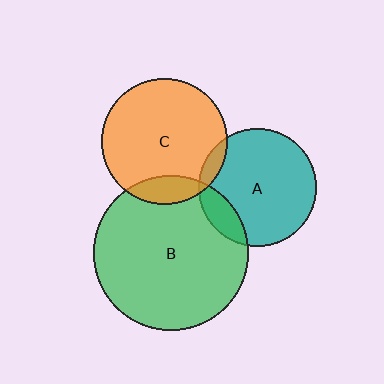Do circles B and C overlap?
Yes.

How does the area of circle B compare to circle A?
Approximately 1.7 times.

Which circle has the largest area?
Circle B (green).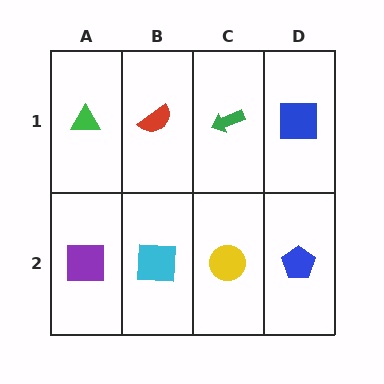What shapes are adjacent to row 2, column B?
A red semicircle (row 1, column B), a purple square (row 2, column A), a yellow circle (row 2, column C).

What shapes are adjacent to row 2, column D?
A blue square (row 1, column D), a yellow circle (row 2, column C).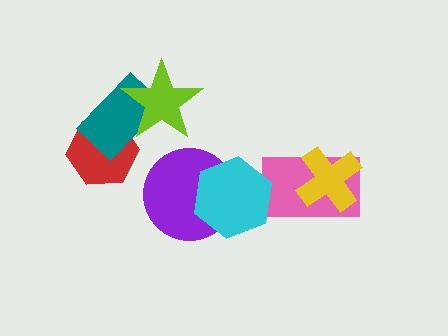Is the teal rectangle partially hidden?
Yes, it is partially covered by another shape.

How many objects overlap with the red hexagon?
1 object overlaps with the red hexagon.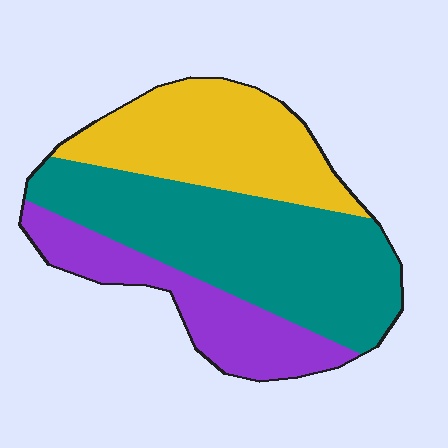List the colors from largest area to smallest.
From largest to smallest: teal, yellow, purple.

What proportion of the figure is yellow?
Yellow takes up about one third (1/3) of the figure.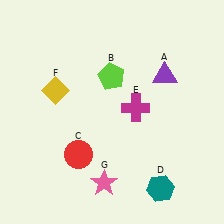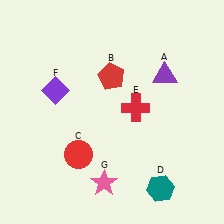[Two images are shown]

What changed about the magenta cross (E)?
In Image 1, E is magenta. In Image 2, it changed to red.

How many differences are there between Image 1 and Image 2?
There are 3 differences between the two images.